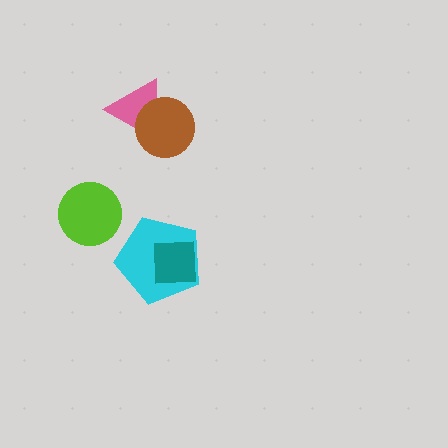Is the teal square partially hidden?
No, no other shape covers it.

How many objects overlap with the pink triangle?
1 object overlaps with the pink triangle.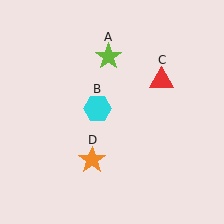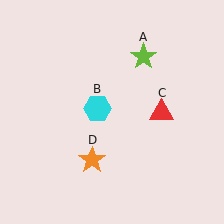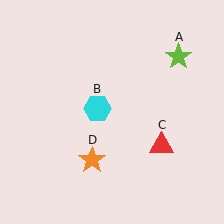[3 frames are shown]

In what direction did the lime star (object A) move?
The lime star (object A) moved right.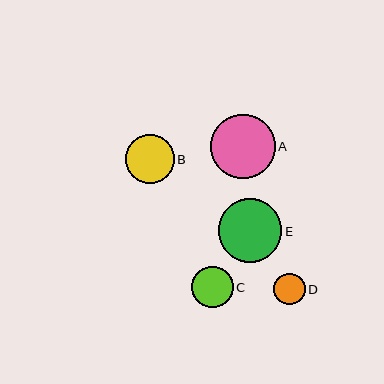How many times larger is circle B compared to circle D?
Circle B is approximately 1.5 times the size of circle D.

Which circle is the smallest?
Circle D is the smallest with a size of approximately 32 pixels.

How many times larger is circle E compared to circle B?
Circle E is approximately 1.3 times the size of circle B.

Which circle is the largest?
Circle A is the largest with a size of approximately 64 pixels.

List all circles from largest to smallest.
From largest to smallest: A, E, B, C, D.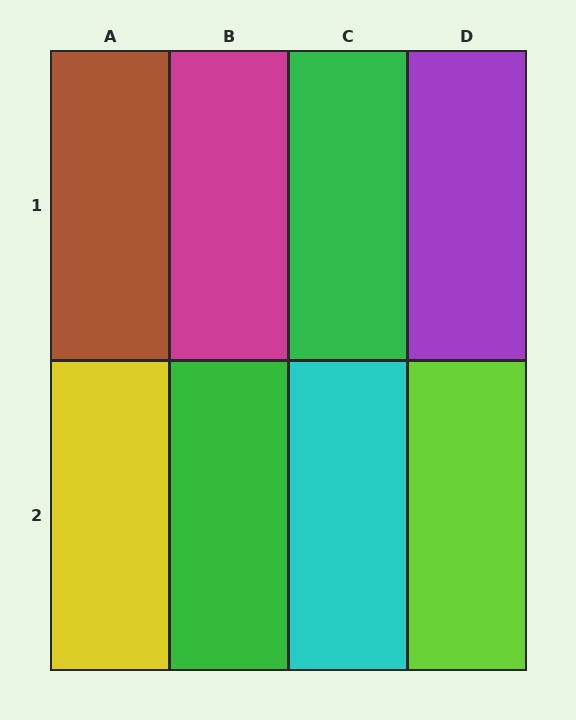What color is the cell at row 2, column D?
Lime.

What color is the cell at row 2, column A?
Yellow.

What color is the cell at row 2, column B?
Green.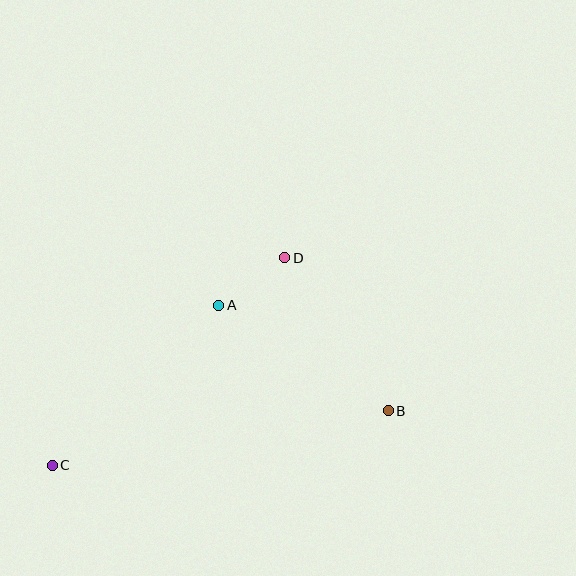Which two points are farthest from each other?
Points B and C are farthest from each other.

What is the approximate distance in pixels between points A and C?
The distance between A and C is approximately 231 pixels.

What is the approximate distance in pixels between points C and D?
The distance between C and D is approximately 312 pixels.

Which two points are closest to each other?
Points A and D are closest to each other.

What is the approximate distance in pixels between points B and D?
The distance between B and D is approximately 185 pixels.